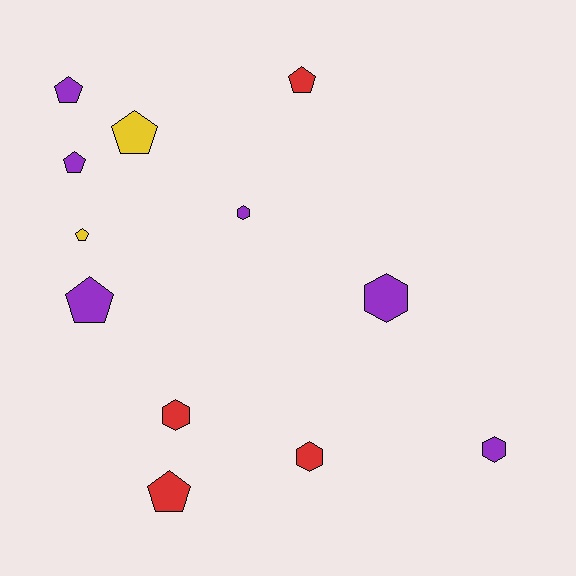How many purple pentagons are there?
There are 3 purple pentagons.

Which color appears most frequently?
Purple, with 6 objects.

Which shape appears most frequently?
Pentagon, with 7 objects.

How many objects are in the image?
There are 12 objects.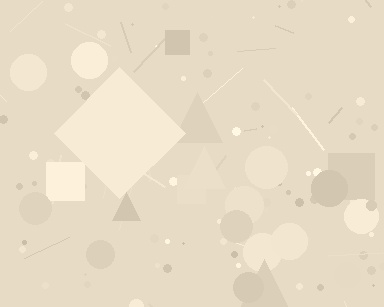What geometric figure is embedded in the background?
A diamond is embedded in the background.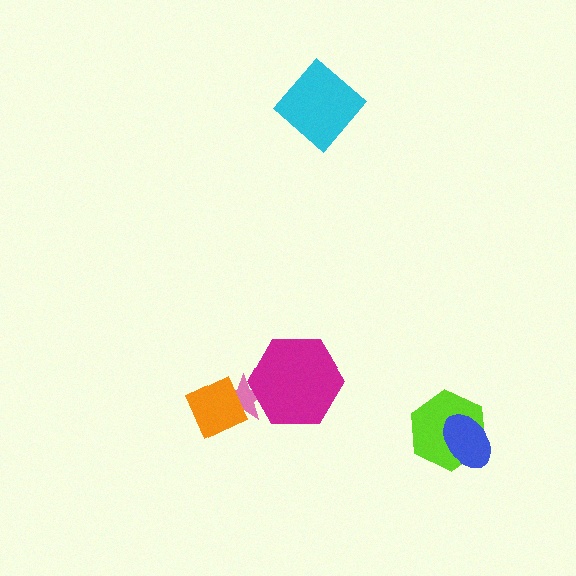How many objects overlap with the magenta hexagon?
1 object overlaps with the magenta hexagon.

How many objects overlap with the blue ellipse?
1 object overlaps with the blue ellipse.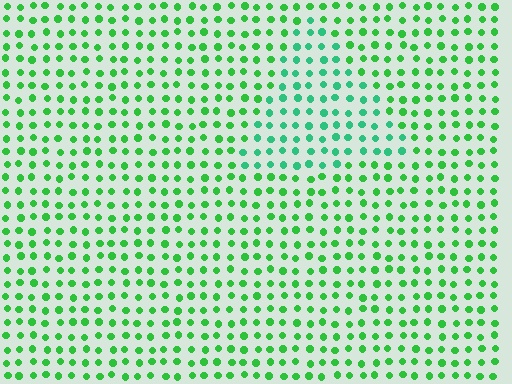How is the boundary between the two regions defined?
The boundary is defined purely by a slight shift in hue (about 27 degrees). Spacing, size, and orientation are identical on both sides.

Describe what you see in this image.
The image is filled with small green elements in a uniform arrangement. A triangle-shaped region is visible where the elements are tinted to a slightly different hue, forming a subtle color boundary.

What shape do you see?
I see a triangle.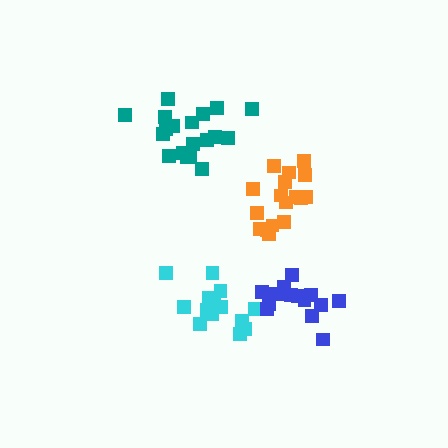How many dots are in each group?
Group 1: 16 dots, Group 2: 15 dots, Group 3: 17 dots, Group 4: 19 dots (67 total).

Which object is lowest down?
The cyan cluster is bottommost.